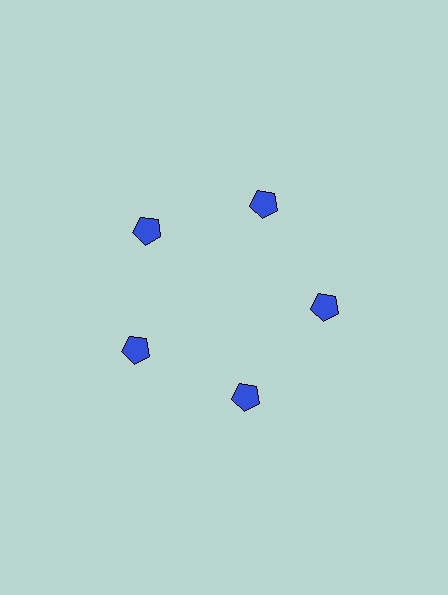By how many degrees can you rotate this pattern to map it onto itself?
The pattern maps onto itself every 72 degrees of rotation.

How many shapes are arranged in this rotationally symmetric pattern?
There are 5 shapes, arranged in 5 groups of 1.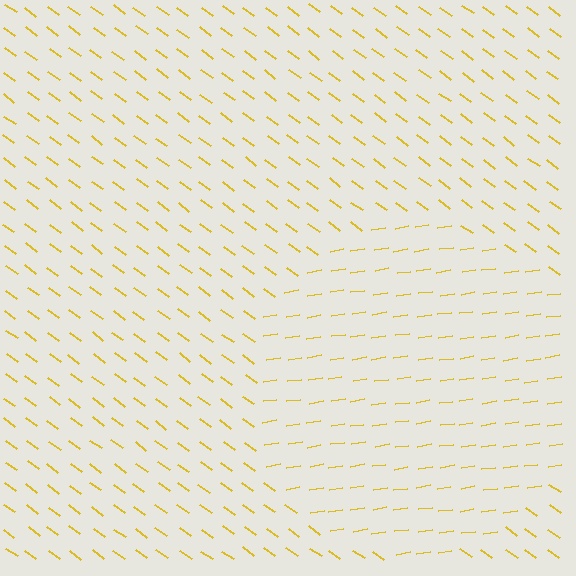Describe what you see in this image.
The image is filled with small yellow line segments. A circle region in the image has lines oriented differently from the surrounding lines, creating a visible texture boundary.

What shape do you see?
I see a circle.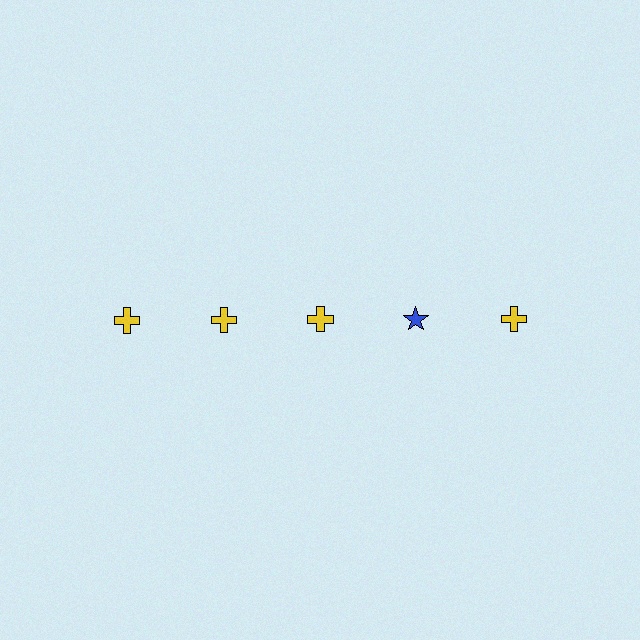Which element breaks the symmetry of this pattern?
The blue star in the top row, second from right column breaks the symmetry. All other shapes are yellow crosses.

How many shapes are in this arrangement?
There are 5 shapes arranged in a grid pattern.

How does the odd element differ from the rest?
It differs in both color (blue instead of yellow) and shape (star instead of cross).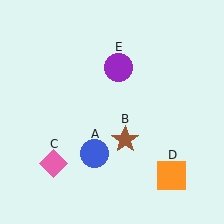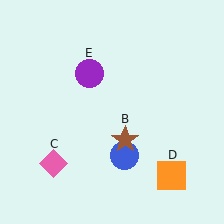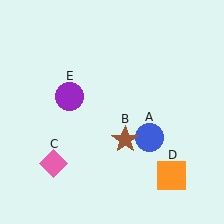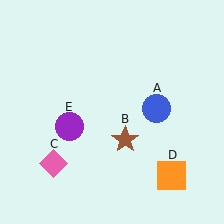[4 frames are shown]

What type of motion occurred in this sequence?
The blue circle (object A), purple circle (object E) rotated counterclockwise around the center of the scene.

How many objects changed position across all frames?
2 objects changed position: blue circle (object A), purple circle (object E).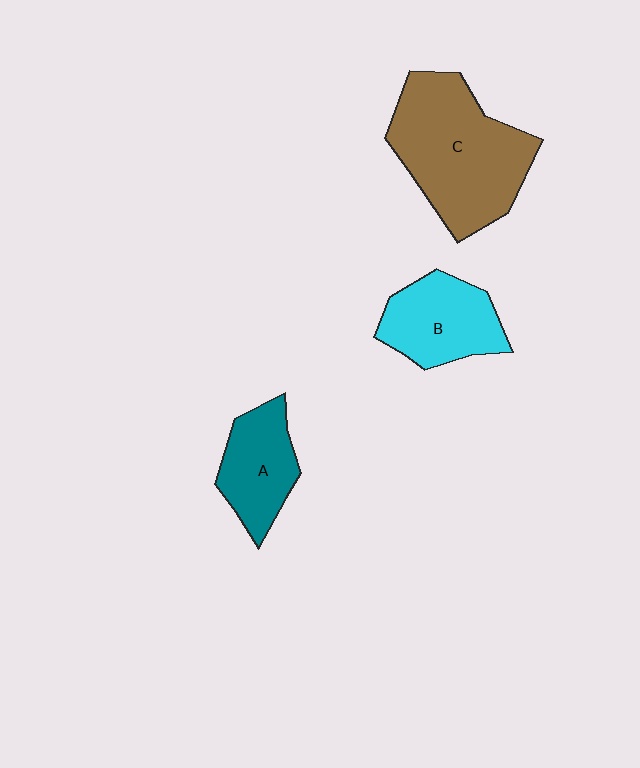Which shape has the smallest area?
Shape A (teal).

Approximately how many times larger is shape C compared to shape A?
Approximately 2.0 times.